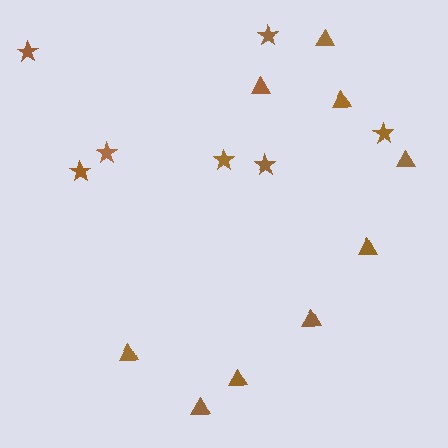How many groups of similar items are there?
There are 2 groups: one group of stars (7) and one group of triangles (9).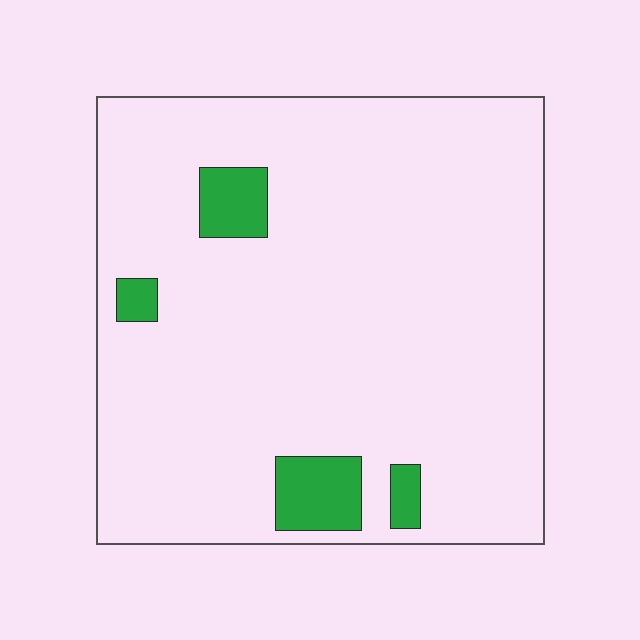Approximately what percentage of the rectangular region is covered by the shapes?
Approximately 10%.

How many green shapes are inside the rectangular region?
4.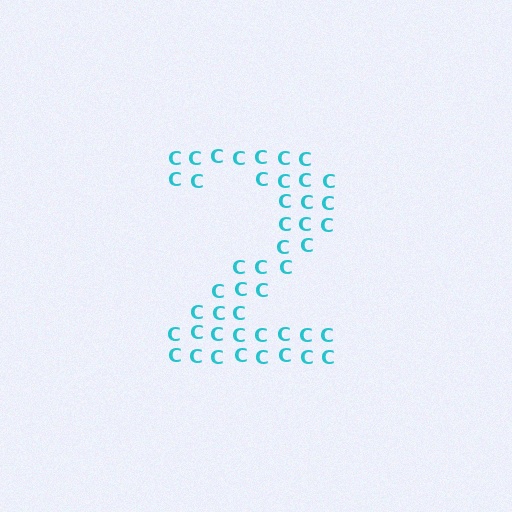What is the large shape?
The large shape is the digit 2.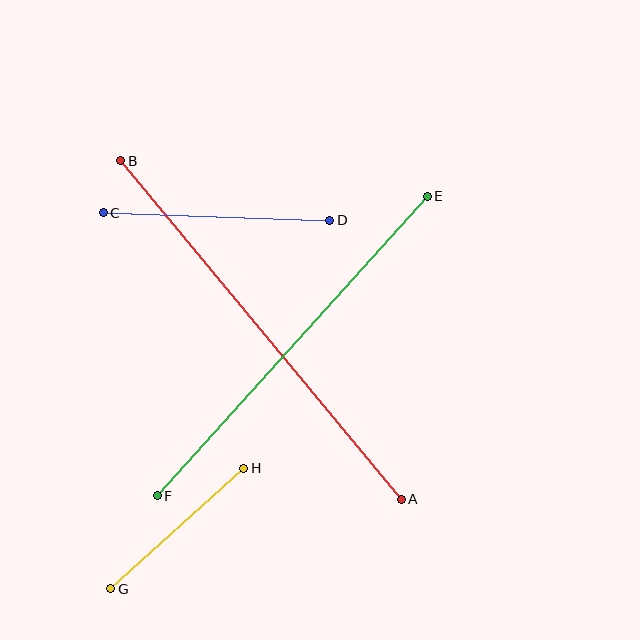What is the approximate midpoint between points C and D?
The midpoint is at approximately (217, 216) pixels.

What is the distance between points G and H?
The distance is approximately 179 pixels.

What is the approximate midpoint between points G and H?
The midpoint is at approximately (177, 529) pixels.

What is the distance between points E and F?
The distance is approximately 403 pixels.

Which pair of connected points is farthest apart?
Points A and B are farthest apart.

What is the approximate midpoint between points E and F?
The midpoint is at approximately (292, 346) pixels.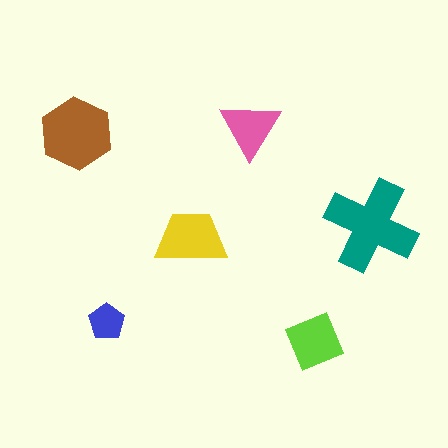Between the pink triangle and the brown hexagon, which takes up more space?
The brown hexagon.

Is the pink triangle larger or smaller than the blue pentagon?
Larger.